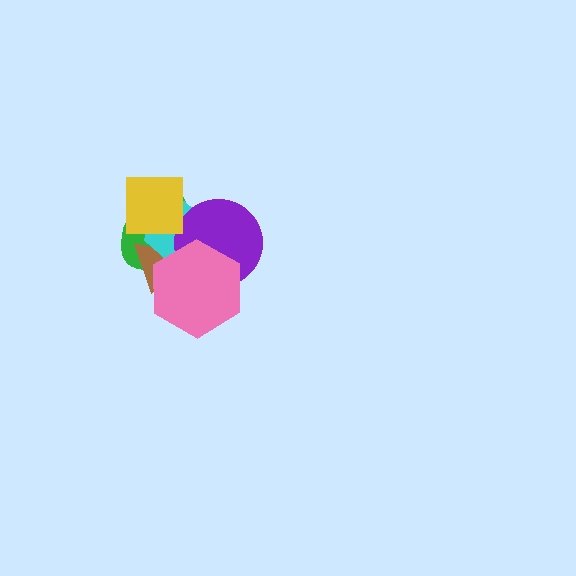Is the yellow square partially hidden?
No, no other shape covers it.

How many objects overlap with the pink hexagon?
5 objects overlap with the pink hexagon.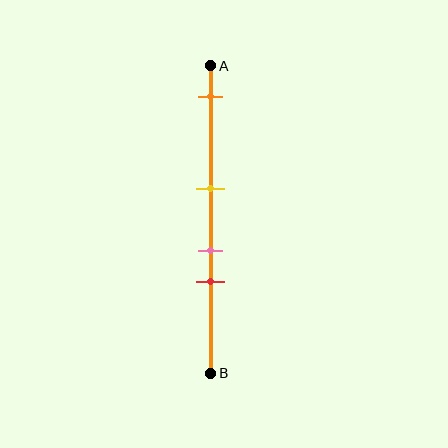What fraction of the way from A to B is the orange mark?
The orange mark is approximately 10% (0.1) of the way from A to B.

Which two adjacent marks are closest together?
The pink and red marks are the closest adjacent pair.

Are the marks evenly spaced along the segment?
No, the marks are not evenly spaced.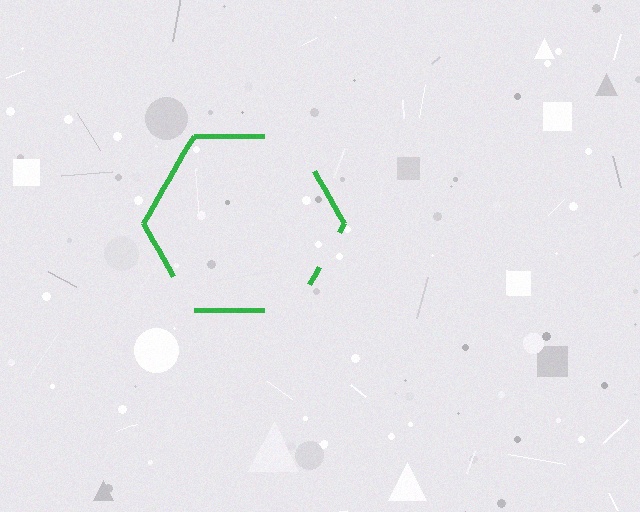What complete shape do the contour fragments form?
The contour fragments form a hexagon.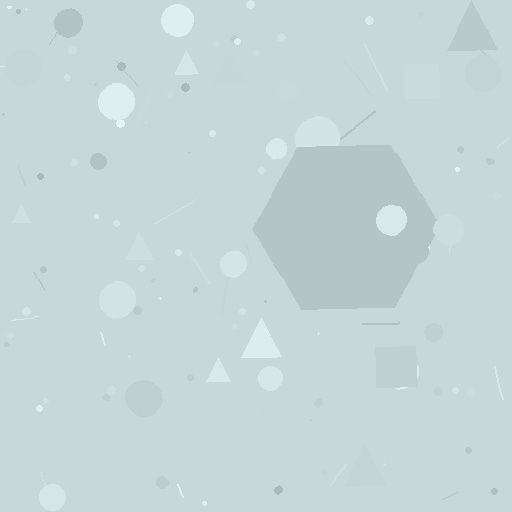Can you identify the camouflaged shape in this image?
The camouflaged shape is a hexagon.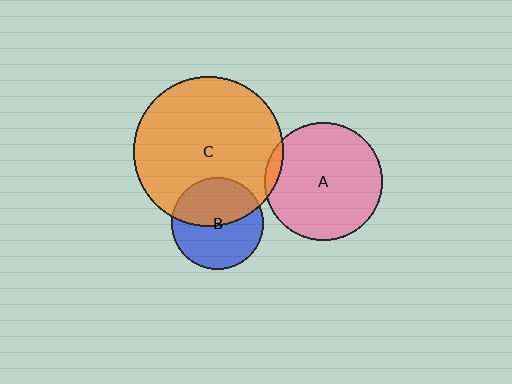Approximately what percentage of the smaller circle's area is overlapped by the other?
Approximately 45%.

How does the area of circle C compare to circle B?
Approximately 2.7 times.